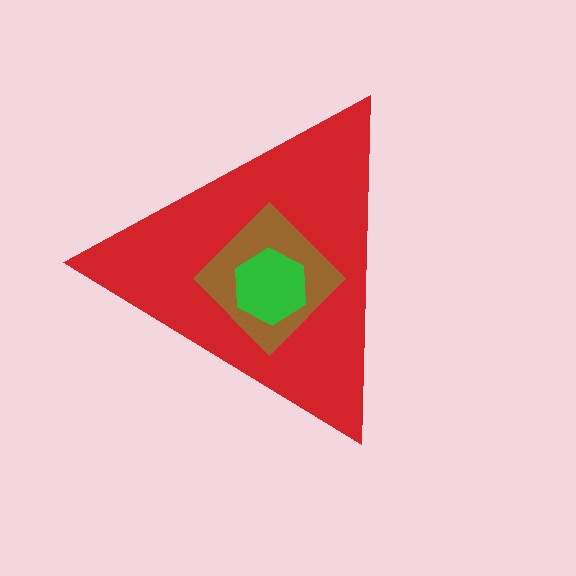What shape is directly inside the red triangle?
The brown diamond.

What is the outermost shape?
The red triangle.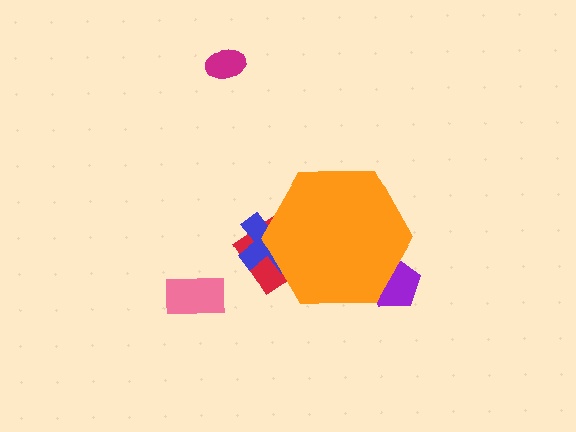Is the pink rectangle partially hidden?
No, the pink rectangle is fully visible.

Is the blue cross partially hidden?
Yes, the blue cross is partially hidden behind the orange hexagon.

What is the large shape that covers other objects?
An orange hexagon.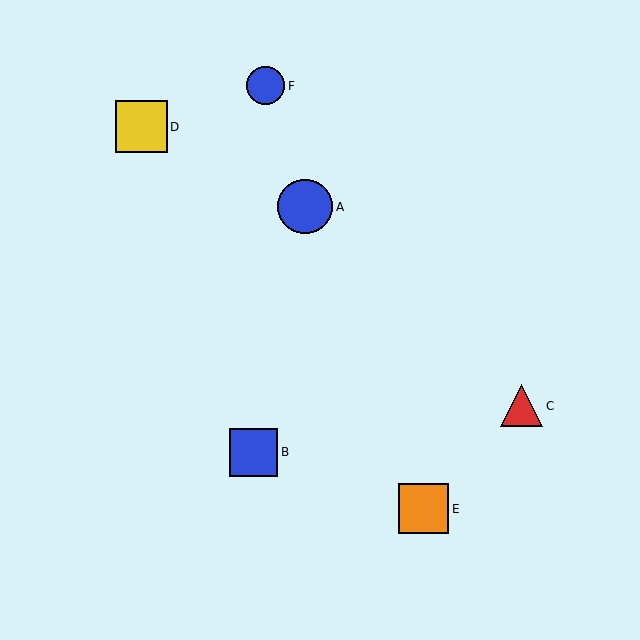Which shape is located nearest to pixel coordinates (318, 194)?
The blue circle (labeled A) at (305, 207) is nearest to that location.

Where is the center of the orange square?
The center of the orange square is at (424, 509).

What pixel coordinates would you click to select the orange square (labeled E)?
Click at (424, 509) to select the orange square E.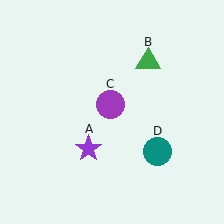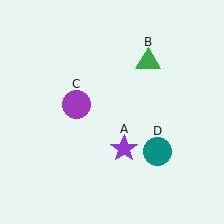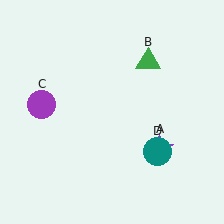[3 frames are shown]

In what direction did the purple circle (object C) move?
The purple circle (object C) moved left.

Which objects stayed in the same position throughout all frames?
Green triangle (object B) and teal circle (object D) remained stationary.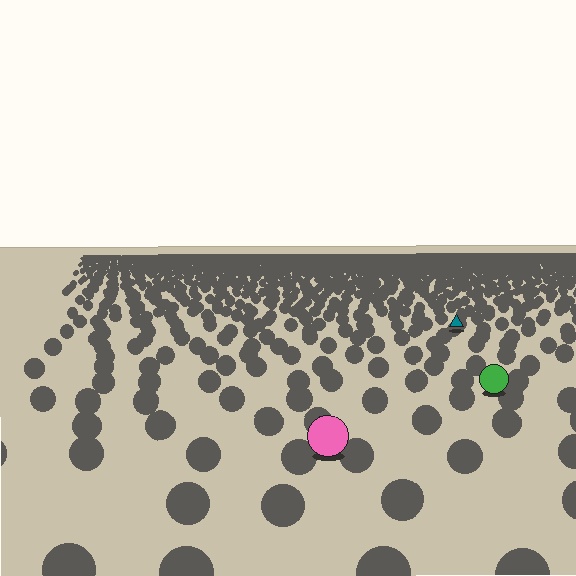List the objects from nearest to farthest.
From nearest to farthest: the pink circle, the green circle, the teal triangle.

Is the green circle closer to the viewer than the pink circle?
No. The pink circle is closer — you can tell from the texture gradient: the ground texture is coarser near it.